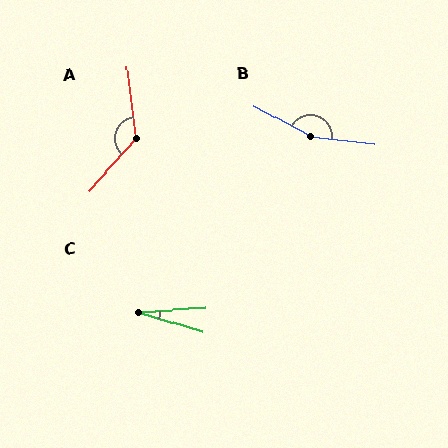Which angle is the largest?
B, at approximately 158 degrees.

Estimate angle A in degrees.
Approximately 131 degrees.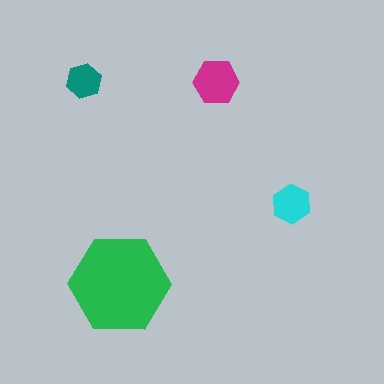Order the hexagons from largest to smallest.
the green one, the magenta one, the cyan one, the teal one.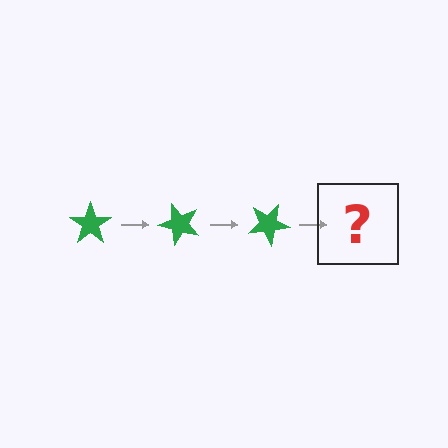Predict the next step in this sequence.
The next step is a green star rotated 150 degrees.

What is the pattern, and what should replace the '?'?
The pattern is that the star rotates 50 degrees each step. The '?' should be a green star rotated 150 degrees.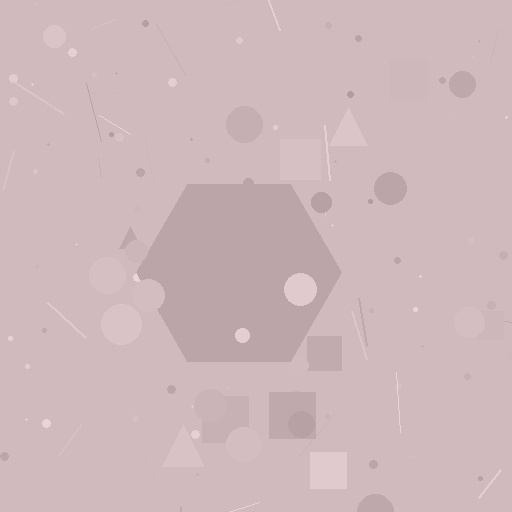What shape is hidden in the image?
A hexagon is hidden in the image.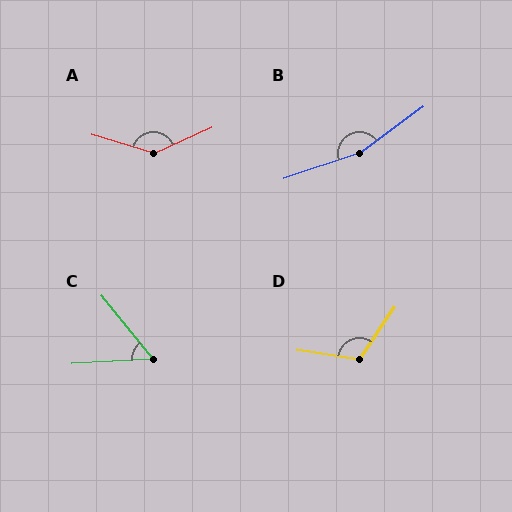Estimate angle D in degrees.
Approximately 116 degrees.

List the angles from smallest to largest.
C (54°), D (116°), A (138°), B (162°).